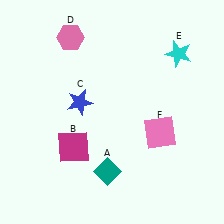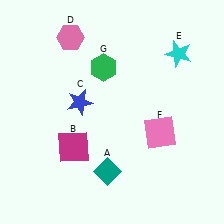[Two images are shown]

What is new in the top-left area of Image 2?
A green hexagon (G) was added in the top-left area of Image 2.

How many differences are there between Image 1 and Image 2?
There is 1 difference between the two images.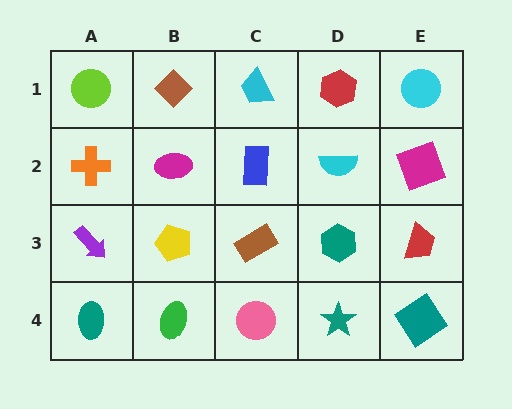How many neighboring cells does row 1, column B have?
3.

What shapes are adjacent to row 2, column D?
A red hexagon (row 1, column D), a teal hexagon (row 3, column D), a blue rectangle (row 2, column C), a magenta square (row 2, column E).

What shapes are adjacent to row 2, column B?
A brown diamond (row 1, column B), a yellow pentagon (row 3, column B), an orange cross (row 2, column A), a blue rectangle (row 2, column C).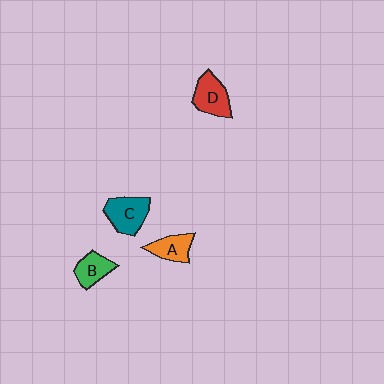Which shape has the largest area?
Shape C (teal).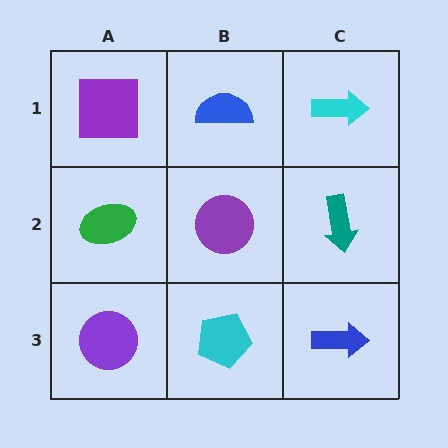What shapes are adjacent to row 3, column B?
A purple circle (row 2, column B), a purple circle (row 3, column A), a blue arrow (row 3, column C).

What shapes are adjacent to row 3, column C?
A teal arrow (row 2, column C), a cyan pentagon (row 3, column B).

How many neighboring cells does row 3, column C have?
2.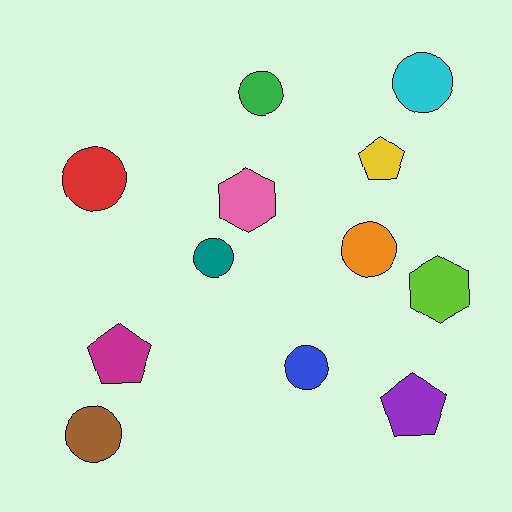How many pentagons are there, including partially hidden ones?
There are 3 pentagons.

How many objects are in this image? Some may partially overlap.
There are 12 objects.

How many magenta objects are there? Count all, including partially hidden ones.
There is 1 magenta object.